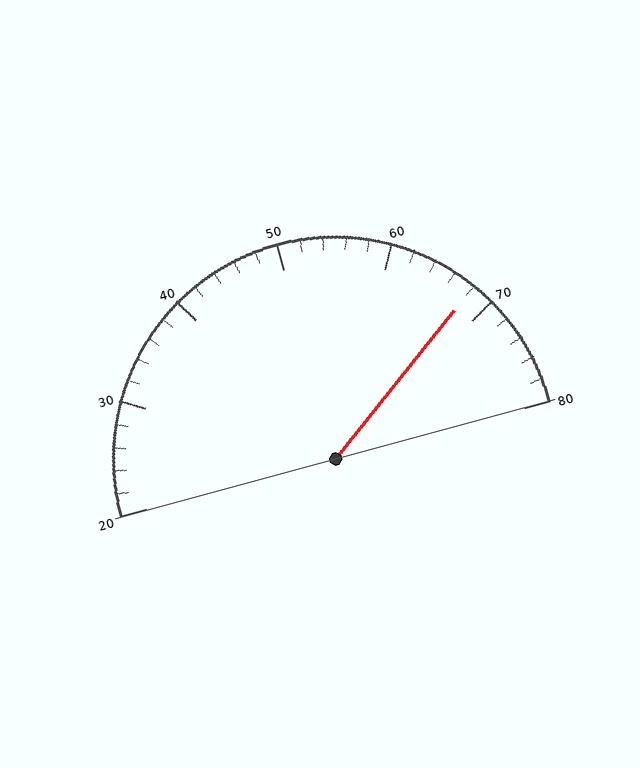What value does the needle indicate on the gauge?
The needle indicates approximately 68.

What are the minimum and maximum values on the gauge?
The gauge ranges from 20 to 80.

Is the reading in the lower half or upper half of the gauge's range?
The reading is in the upper half of the range (20 to 80).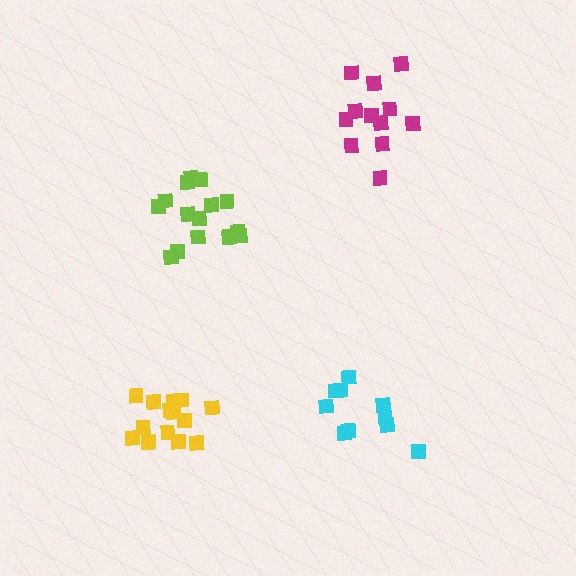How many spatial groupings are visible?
There are 4 spatial groupings.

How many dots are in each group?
Group 1: 14 dots, Group 2: 16 dots, Group 3: 12 dots, Group 4: 10 dots (52 total).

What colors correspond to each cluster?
The clusters are colored: yellow, lime, magenta, cyan.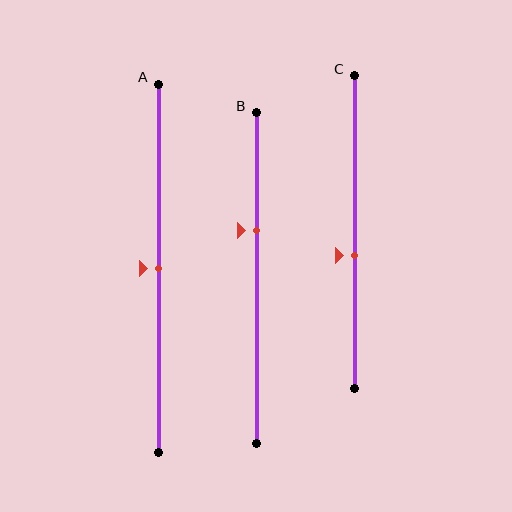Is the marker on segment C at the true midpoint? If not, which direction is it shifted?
No, the marker on segment C is shifted downward by about 7% of the segment length.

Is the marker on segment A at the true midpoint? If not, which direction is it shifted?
Yes, the marker on segment A is at the true midpoint.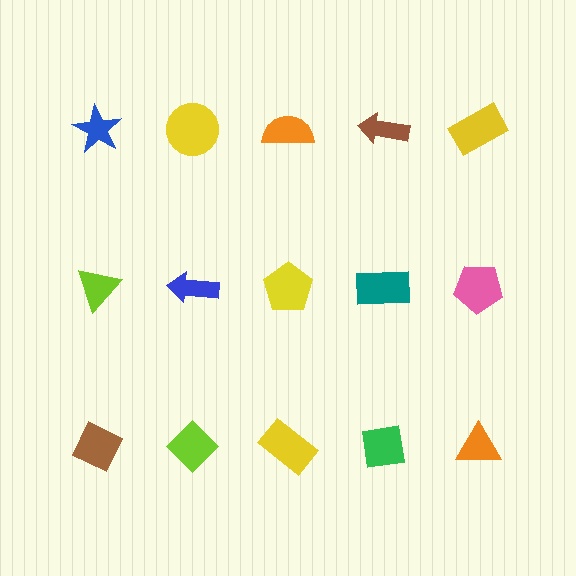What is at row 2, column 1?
A lime triangle.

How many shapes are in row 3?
5 shapes.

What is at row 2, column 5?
A pink pentagon.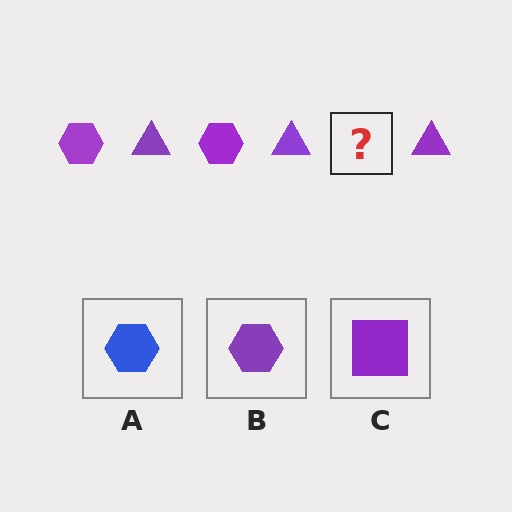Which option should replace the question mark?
Option B.